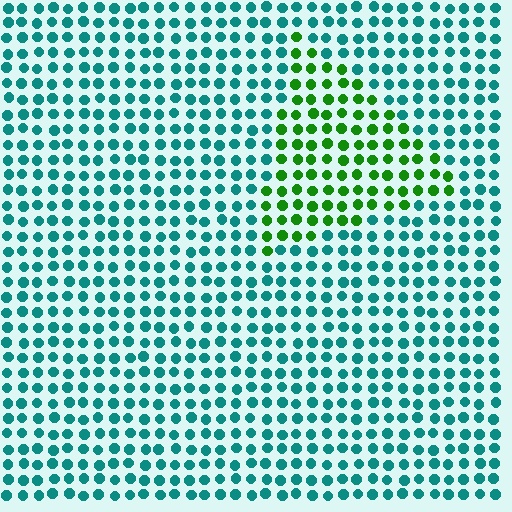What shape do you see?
I see a triangle.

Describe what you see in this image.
The image is filled with small teal elements in a uniform arrangement. A triangle-shaped region is visible where the elements are tinted to a slightly different hue, forming a subtle color boundary.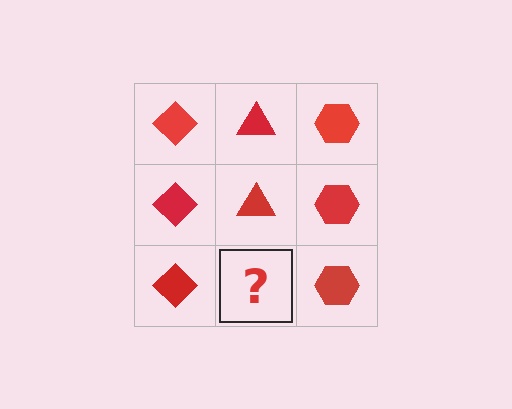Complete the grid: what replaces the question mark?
The question mark should be replaced with a red triangle.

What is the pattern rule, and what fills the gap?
The rule is that each column has a consistent shape. The gap should be filled with a red triangle.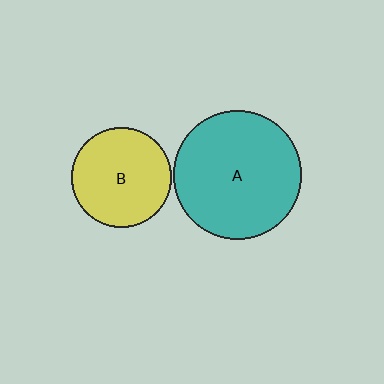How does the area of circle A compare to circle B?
Approximately 1.7 times.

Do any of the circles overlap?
No, none of the circles overlap.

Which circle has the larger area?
Circle A (teal).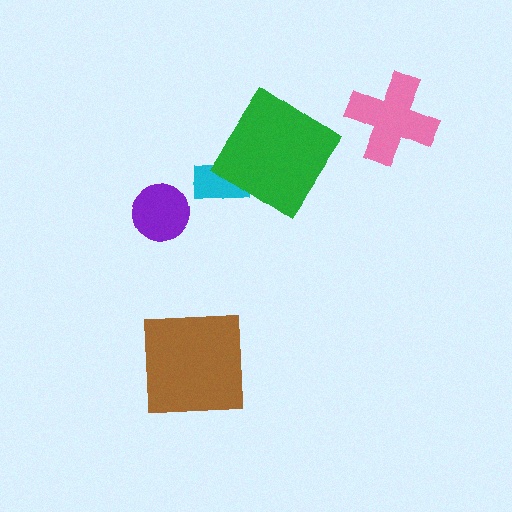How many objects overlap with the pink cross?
0 objects overlap with the pink cross.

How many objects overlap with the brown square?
0 objects overlap with the brown square.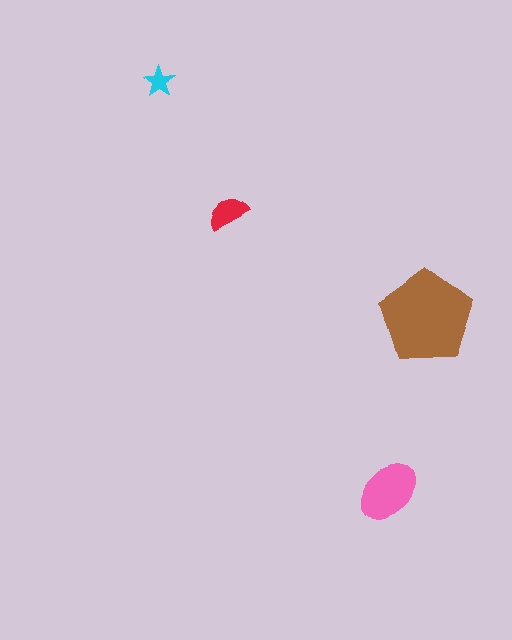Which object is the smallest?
The cyan star.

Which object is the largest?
The brown pentagon.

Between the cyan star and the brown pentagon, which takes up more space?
The brown pentagon.